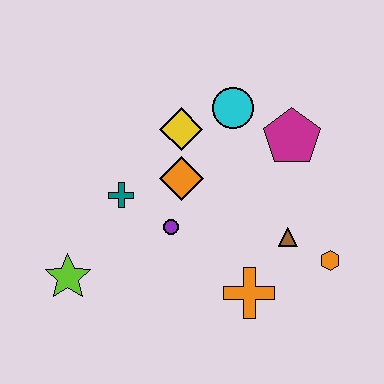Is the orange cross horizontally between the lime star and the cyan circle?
No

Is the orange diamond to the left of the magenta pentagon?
Yes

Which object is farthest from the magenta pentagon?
The lime star is farthest from the magenta pentagon.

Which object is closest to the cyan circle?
The yellow diamond is closest to the cyan circle.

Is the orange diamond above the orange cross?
Yes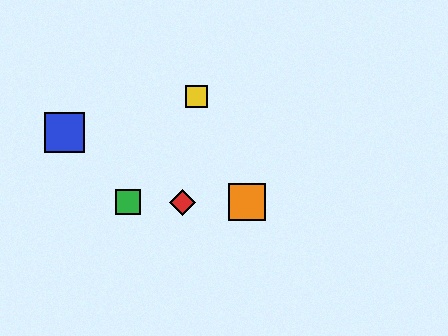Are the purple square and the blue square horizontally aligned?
No, the purple square is at y≈202 and the blue square is at y≈132.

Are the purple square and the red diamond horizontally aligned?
Yes, both are at y≈202.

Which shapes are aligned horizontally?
The red diamond, the green square, the purple square, the orange square are aligned horizontally.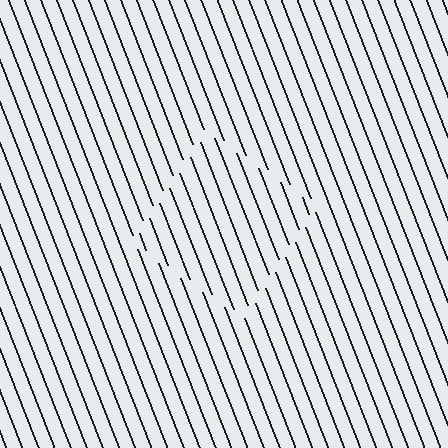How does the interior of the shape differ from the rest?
The interior of the shape contains the same grating, shifted by half a period — the contour is defined by the phase discontinuity where line-ends from the inner and outer gratings abut.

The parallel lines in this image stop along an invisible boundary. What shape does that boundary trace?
An illusory square. The interior of the shape contains the same grating, shifted by half a period — the contour is defined by the phase discontinuity where line-ends from the inner and outer gratings abut.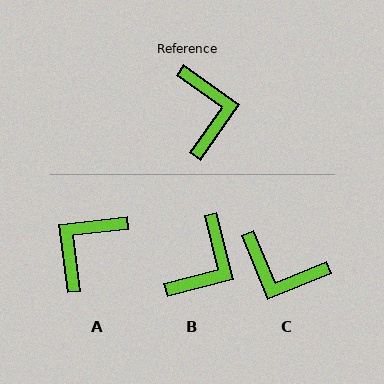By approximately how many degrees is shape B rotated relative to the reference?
Approximately 40 degrees clockwise.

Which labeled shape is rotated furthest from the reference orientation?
A, about 132 degrees away.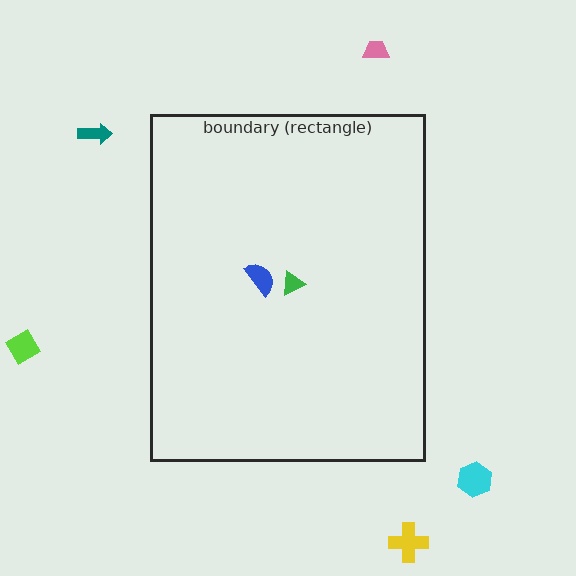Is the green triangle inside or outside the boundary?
Inside.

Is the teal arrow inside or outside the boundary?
Outside.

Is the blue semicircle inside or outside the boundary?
Inside.